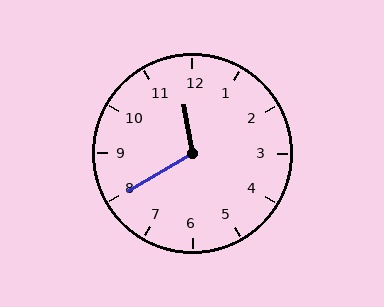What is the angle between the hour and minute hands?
Approximately 110 degrees.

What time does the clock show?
11:40.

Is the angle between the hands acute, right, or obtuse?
It is obtuse.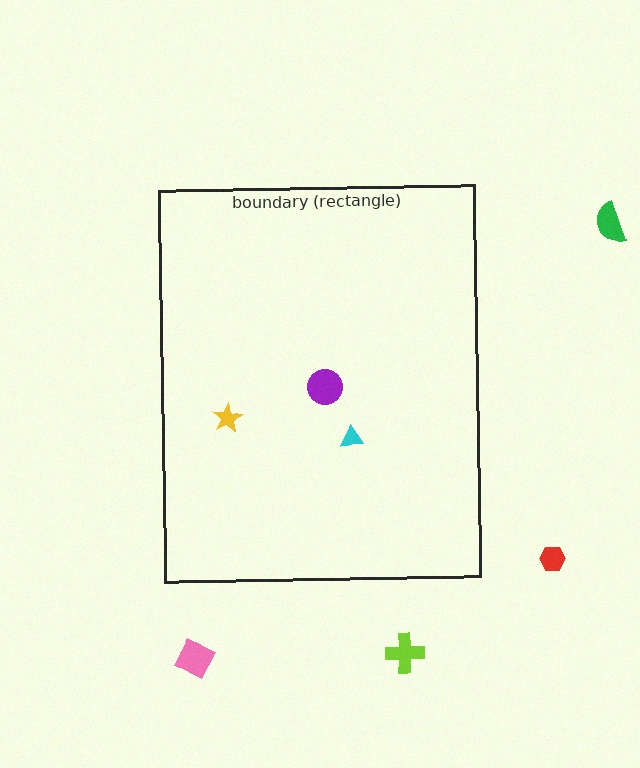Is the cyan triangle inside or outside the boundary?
Inside.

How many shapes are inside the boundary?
3 inside, 4 outside.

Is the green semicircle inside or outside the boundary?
Outside.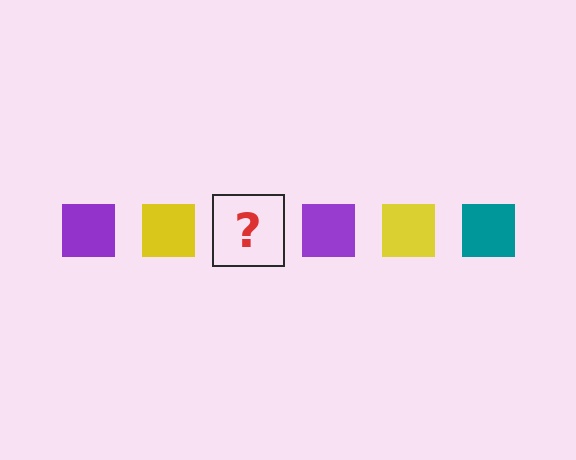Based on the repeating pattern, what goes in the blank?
The blank should be a teal square.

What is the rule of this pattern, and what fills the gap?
The rule is that the pattern cycles through purple, yellow, teal squares. The gap should be filled with a teal square.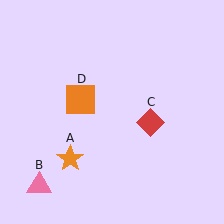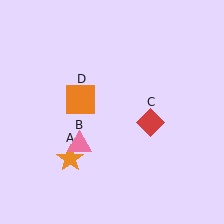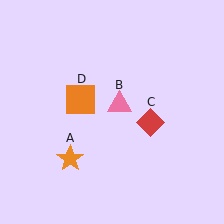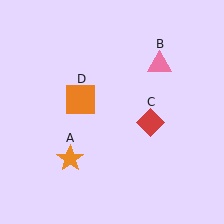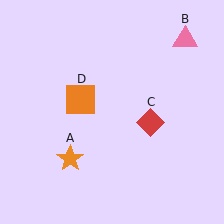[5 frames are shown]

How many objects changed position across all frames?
1 object changed position: pink triangle (object B).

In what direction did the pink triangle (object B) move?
The pink triangle (object B) moved up and to the right.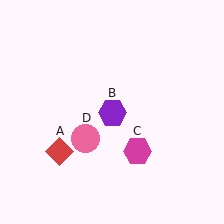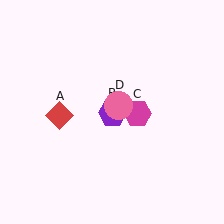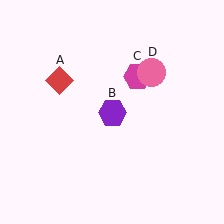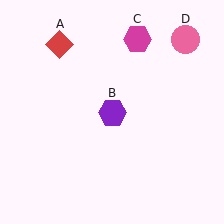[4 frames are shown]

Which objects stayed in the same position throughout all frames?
Purple hexagon (object B) remained stationary.